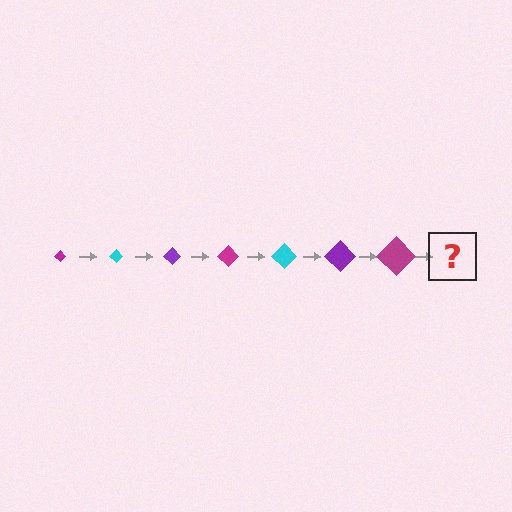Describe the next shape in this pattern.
It should be a cyan diamond, larger than the previous one.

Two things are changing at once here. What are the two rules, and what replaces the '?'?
The two rules are that the diamond grows larger each step and the color cycles through magenta, cyan, and purple. The '?' should be a cyan diamond, larger than the previous one.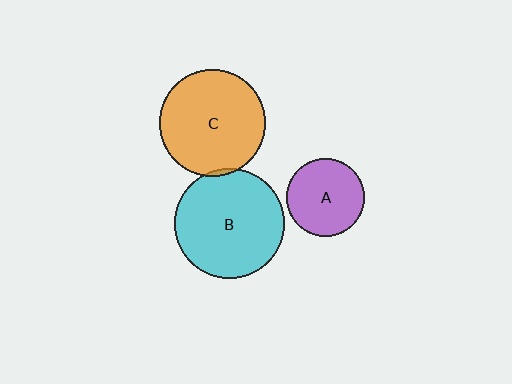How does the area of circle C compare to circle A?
Approximately 1.8 times.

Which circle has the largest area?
Circle B (cyan).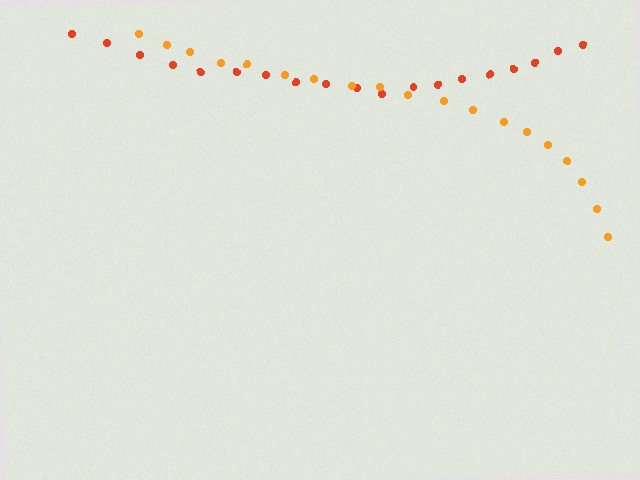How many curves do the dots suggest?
There are 2 distinct paths.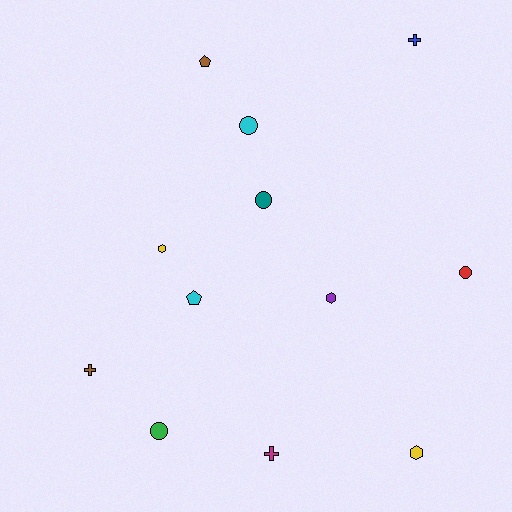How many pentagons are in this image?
There are 2 pentagons.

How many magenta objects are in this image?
There is 1 magenta object.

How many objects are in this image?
There are 12 objects.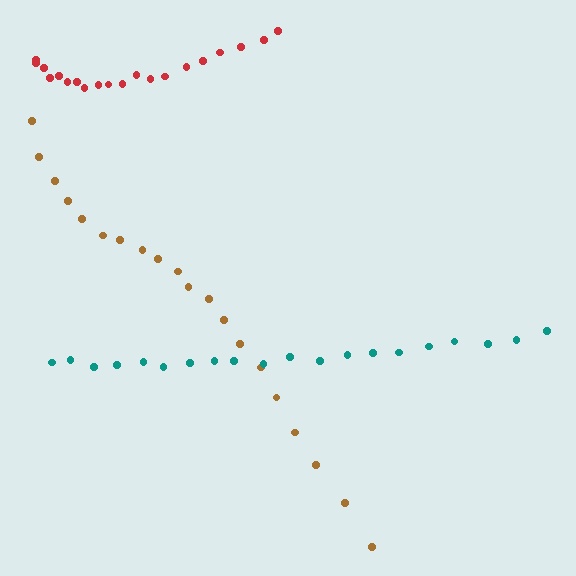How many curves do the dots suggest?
There are 3 distinct paths.